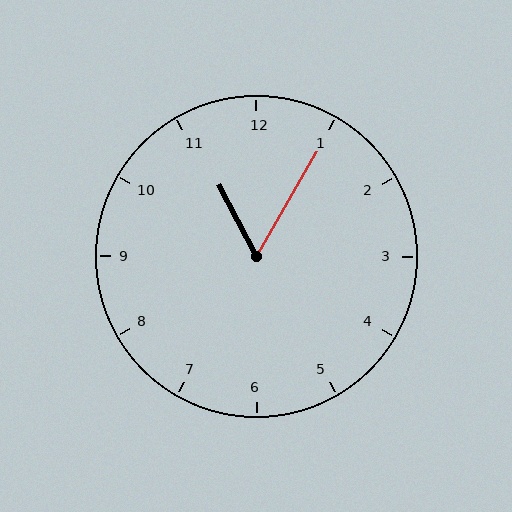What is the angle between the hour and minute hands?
Approximately 58 degrees.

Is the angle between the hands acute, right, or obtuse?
It is acute.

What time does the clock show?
11:05.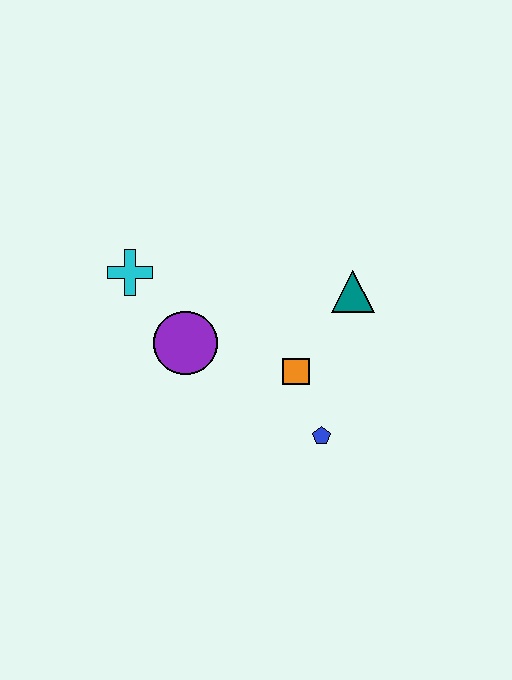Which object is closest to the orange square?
The blue pentagon is closest to the orange square.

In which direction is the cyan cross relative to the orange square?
The cyan cross is to the left of the orange square.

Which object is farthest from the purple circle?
The teal triangle is farthest from the purple circle.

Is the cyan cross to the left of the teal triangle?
Yes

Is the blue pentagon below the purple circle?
Yes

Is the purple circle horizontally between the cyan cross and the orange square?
Yes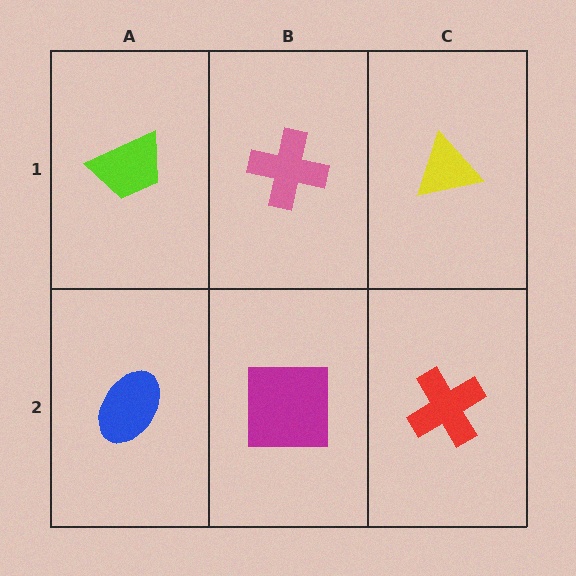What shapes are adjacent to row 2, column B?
A pink cross (row 1, column B), a blue ellipse (row 2, column A), a red cross (row 2, column C).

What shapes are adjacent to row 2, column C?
A yellow triangle (row 1, column C), a magenta square (row 2, column B).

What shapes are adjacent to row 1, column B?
A magenta square (row 2, column B), a lime trapezoid (row 1, column A), a yellow triangle (row 1, column C).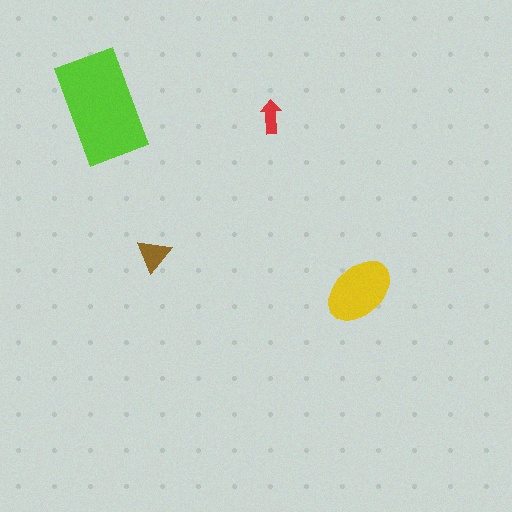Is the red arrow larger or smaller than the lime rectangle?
Smaller.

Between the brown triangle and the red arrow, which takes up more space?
The brown triangle.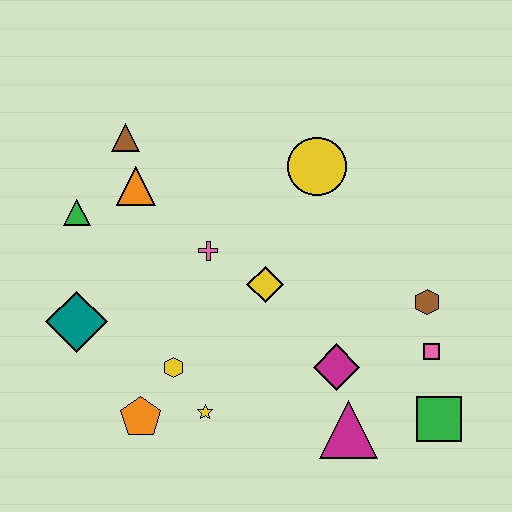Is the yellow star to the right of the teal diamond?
Yes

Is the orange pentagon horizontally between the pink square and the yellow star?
No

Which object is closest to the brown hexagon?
The pink square is closest to the brown hexagon.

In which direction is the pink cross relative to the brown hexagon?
The pink cross is to the left of the brown hexagon.